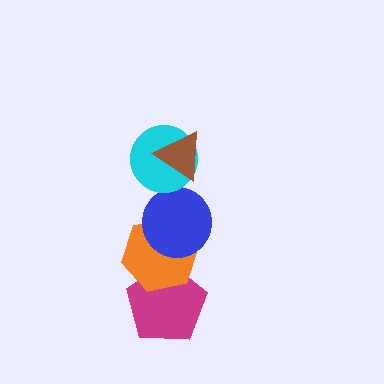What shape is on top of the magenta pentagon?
The orange hexagon is on top of the magenta pentagon.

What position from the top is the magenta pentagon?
The magenta pentagon is 5th from the top.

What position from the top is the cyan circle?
The cyan circle is 2nd from the top.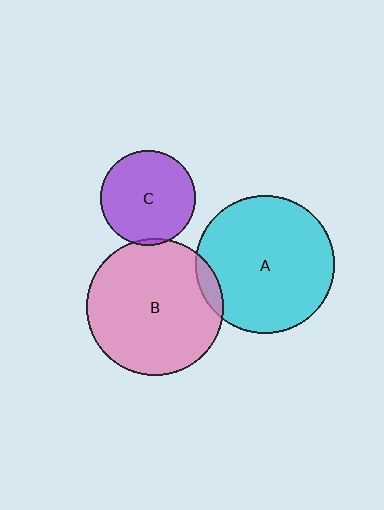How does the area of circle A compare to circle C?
Approximately 2.1 times.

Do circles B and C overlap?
Yes.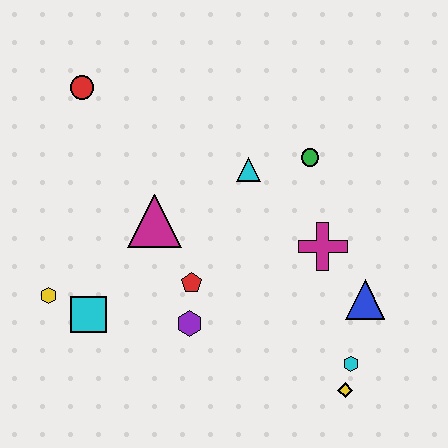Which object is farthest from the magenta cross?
The red circle is farthest from the magenta cross.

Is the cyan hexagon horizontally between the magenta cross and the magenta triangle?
No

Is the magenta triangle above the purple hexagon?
Yes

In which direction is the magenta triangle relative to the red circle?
The magenta triangle is below the red circle.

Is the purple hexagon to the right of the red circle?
Yes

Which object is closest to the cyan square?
The yellow hexagon is closest to the cyan square.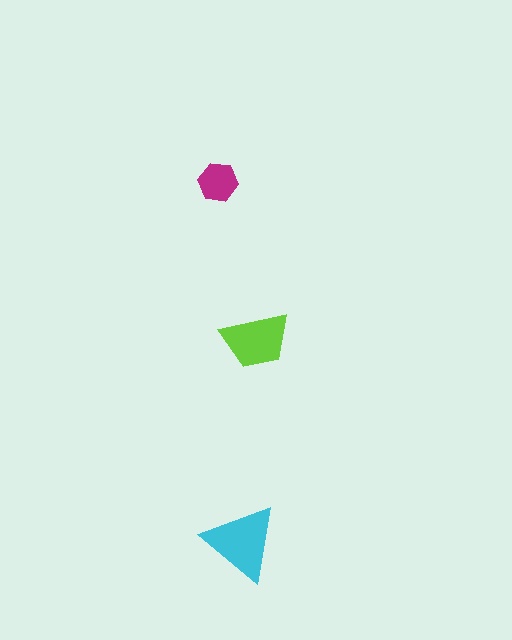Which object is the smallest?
The magenta hexagon.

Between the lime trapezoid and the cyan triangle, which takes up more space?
The cyan triangle.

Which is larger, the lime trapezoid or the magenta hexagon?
The lime trapezoid.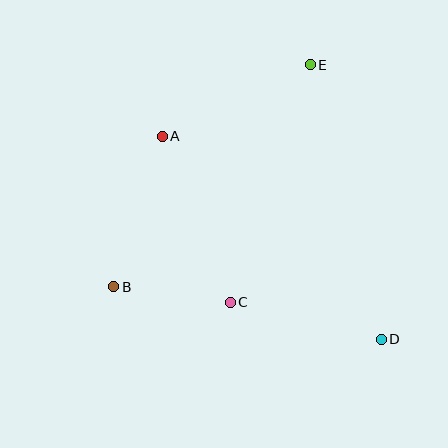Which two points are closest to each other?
Points B and C are closest to each other.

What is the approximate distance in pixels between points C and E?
The distance between C and E is approximately 251 pixels.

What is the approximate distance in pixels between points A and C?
The distance between A and C is approximately 180 pixels.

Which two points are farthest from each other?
Points A and D are farthest from each other.